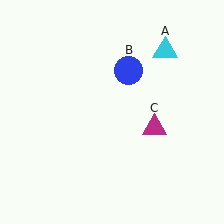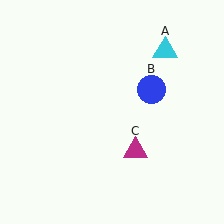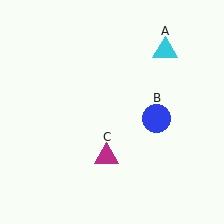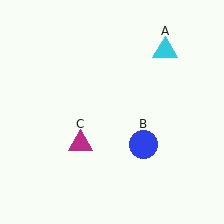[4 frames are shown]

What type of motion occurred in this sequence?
The blue circle (object B), magenta triangle (object C) rotated clockwise around the center of the scene.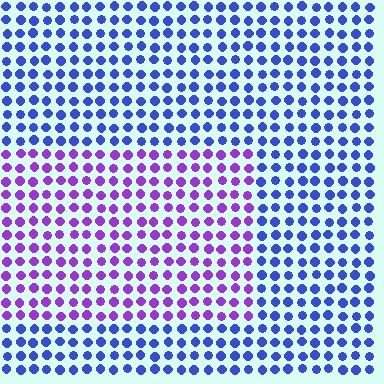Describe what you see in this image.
The image is filled with small blue elements in a uniform arrangement. A rectangle-shaped region is visible where the elements are tinted to a slightly different hue, forming a subtle color boundary.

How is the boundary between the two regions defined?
The boundary is defined purely by a slight shift in hue (about 48 degrees). Spacing, size, and orientation are identical on both sides.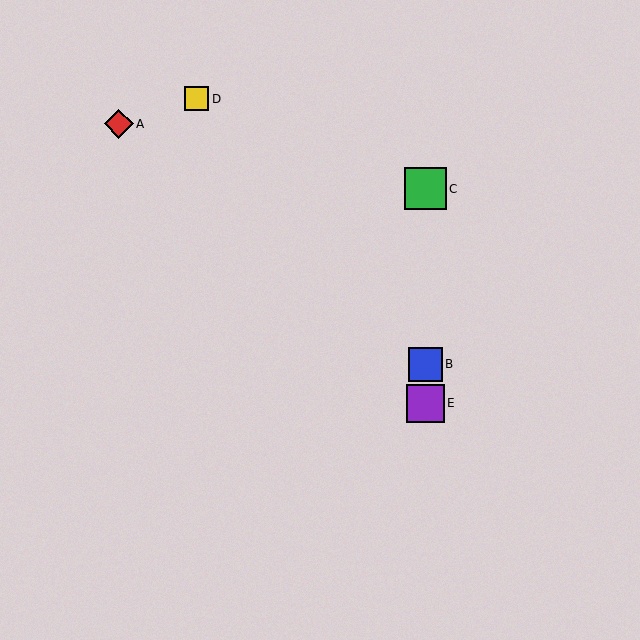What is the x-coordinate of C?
Object C is at x≈426.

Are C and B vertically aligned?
Yes, both are at x≈426.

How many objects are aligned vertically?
3 objects (B, C, E) are aligned vertically.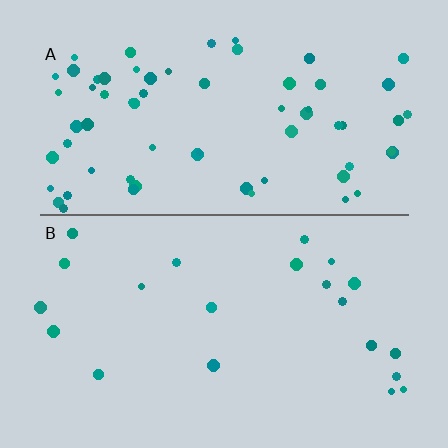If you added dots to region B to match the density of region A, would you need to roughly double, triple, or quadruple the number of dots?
Approximately triple.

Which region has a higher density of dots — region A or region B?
A (the top).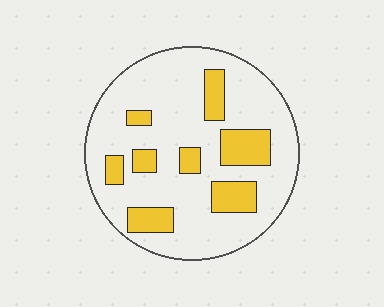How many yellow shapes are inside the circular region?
8.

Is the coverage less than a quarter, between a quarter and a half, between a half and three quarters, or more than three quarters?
Less than a quarter.